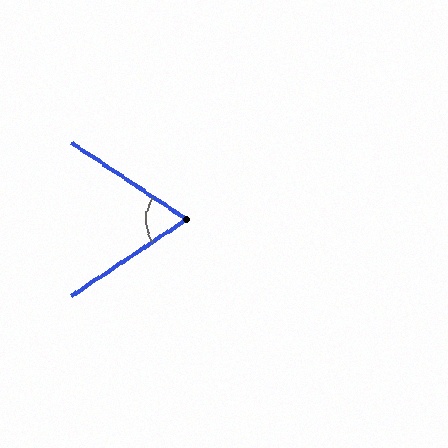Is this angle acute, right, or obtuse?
It is acute.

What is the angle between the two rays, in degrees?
Approximately 67 degrees.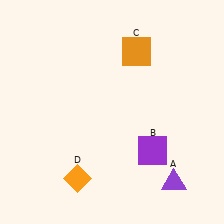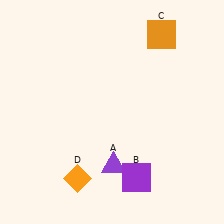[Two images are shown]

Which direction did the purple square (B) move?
The purple square (B) moved down.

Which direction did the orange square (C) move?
The orange square (C) moved right.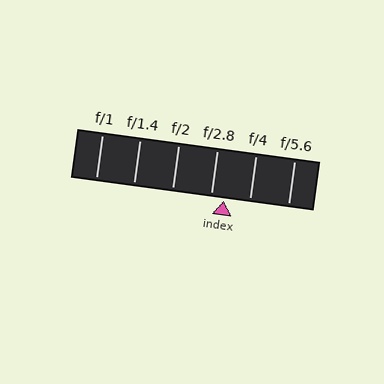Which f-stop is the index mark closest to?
The index mark is closest to f/2.8.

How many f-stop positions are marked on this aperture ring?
There are 6 f-stop positions marked.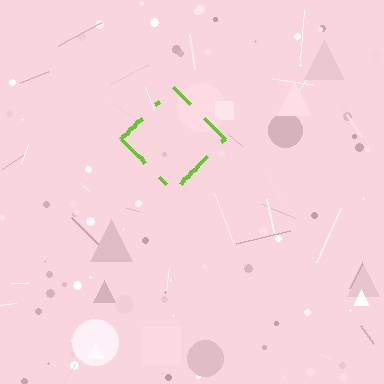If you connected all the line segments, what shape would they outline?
They would outline a diamond.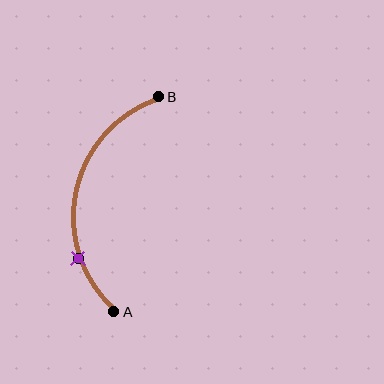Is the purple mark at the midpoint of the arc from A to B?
No. The purple mark lies on the arc but is closer to endpoint A. The arc midpoint would be at the point on the curve equidistant along the arc from both A and B.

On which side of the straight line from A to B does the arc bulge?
The arc bulges to the left of the straight line connecting A and B.